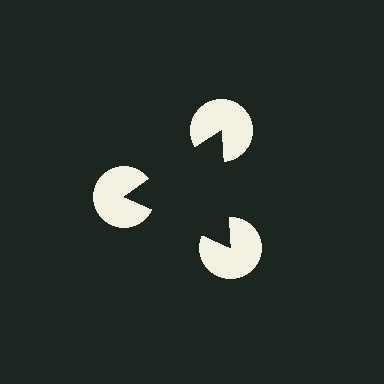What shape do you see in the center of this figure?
An illusory triangle — its edges are inferred from the aligned wedge cuts in the pac-man discs, not physically drawn.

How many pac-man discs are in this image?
There are 3 — one at each vertex of the illusory triangle.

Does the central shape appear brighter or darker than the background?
It typically appears slightly darker than the background, even though no actual brightness change is drawn.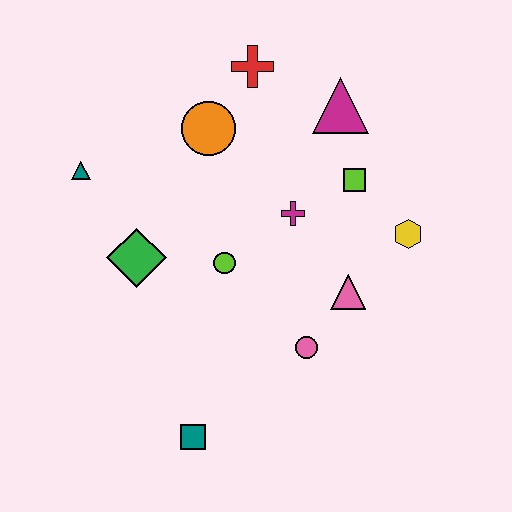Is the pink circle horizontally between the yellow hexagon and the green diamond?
Yes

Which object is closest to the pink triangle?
The pink circle is closest to the pink triangle.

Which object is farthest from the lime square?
The teal square is farthest from the lime square.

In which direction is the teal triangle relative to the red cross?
The teal triangle is to the left of the red cross.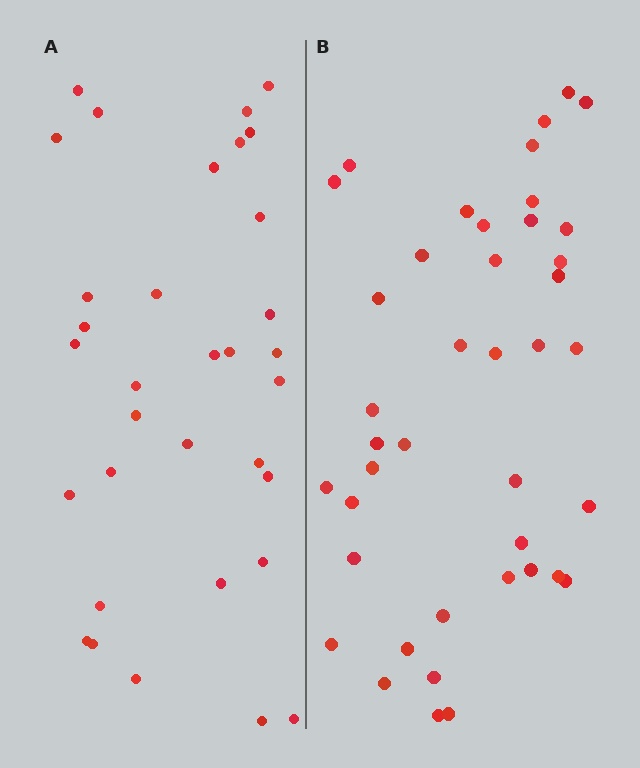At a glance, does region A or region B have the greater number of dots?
Region B (the right region) has more dots.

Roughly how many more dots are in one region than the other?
Region B has roughly 8 or so more dots than region A.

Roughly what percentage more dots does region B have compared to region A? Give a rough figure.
About 25% more.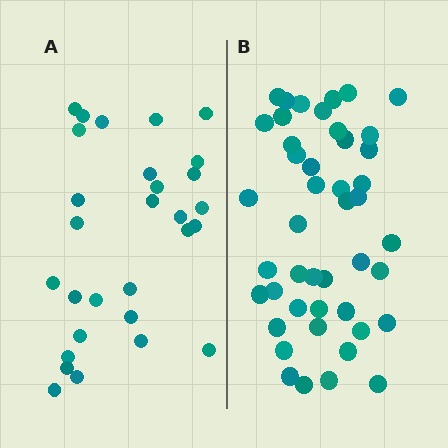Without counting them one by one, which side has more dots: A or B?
Region B (the right region) has more dots.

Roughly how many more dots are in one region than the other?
Region B has approximately 15 more dots than region A.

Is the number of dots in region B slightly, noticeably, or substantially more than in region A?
Region B has substantially more. The ratio is roughly 1.6 to 1.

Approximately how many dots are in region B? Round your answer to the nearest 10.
About 40 dots. (The exact count is 45, which rounds to 40.)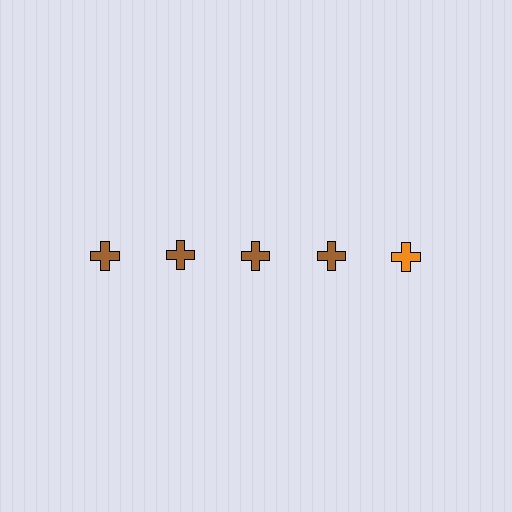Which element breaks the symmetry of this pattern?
The orange cross in the top row, rightmost column breaks the symmetry. All other shapes are brown crosses.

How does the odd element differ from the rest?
It has a different color: orange instead of brown.